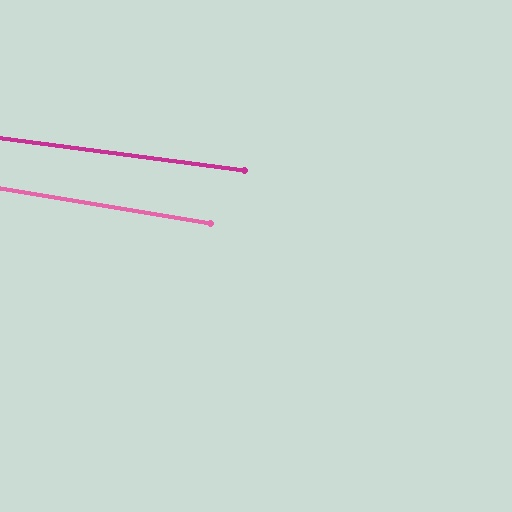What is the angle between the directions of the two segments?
Approximately 2 degrees.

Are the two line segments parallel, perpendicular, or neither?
Parallel — their directions differ by only 1.9°.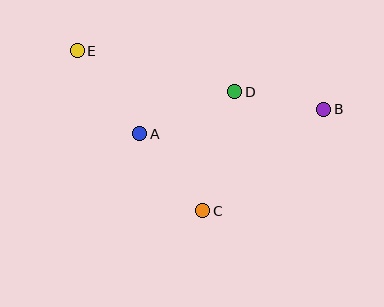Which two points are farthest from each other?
Points B and E are farthest from each other.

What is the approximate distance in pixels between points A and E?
The distance between A and E is approximately 104 pixels.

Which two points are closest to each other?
Points B and D are closest to each other.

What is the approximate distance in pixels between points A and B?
The distance between A and B is approximately 186 pixels.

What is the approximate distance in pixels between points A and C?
The distance between A and C is approximately 100 pixels.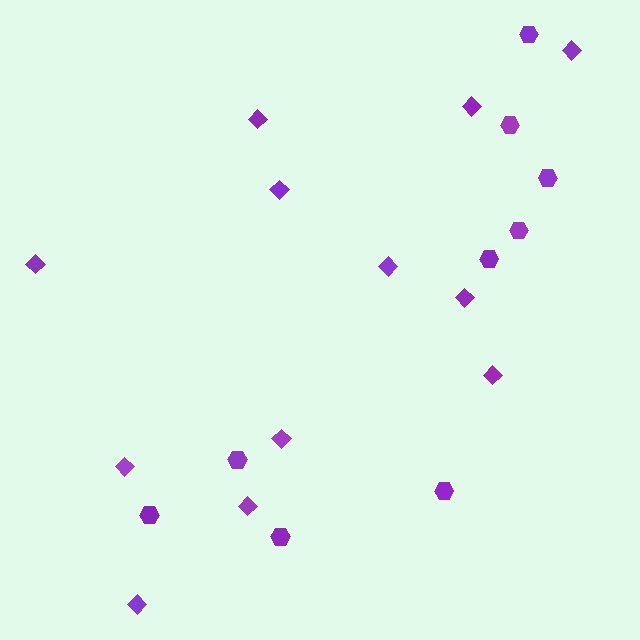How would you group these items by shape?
There are 2 groups: one group of diamonds (12) and one group of hexagons (9).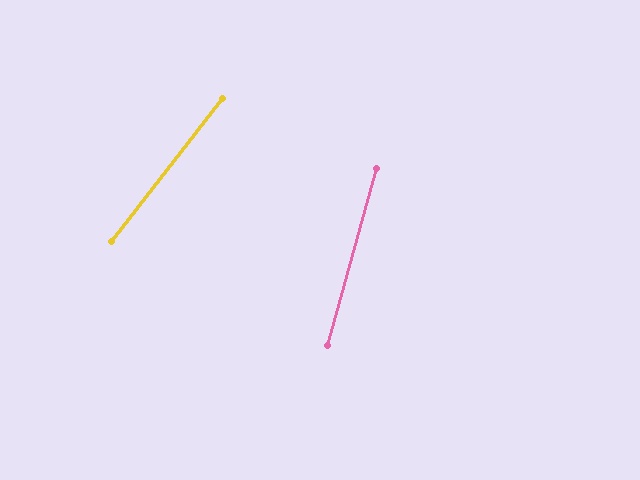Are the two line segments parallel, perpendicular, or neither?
Neither parallel nor perpendicular — they differ by about 23°.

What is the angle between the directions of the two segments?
Approximately 23 degrees.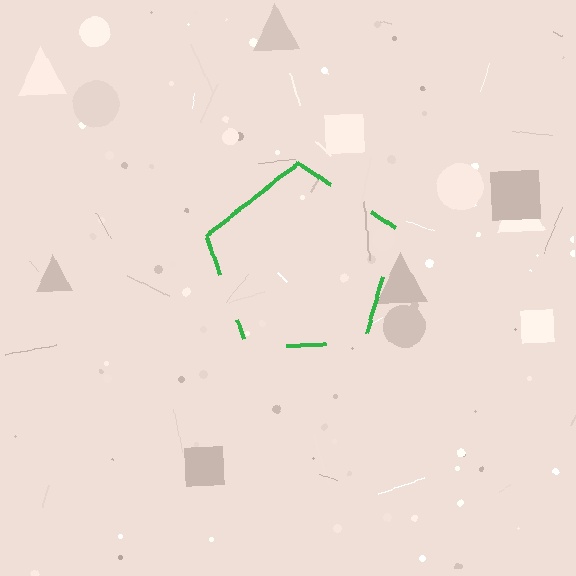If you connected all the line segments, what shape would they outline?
They would outline a pentagon.